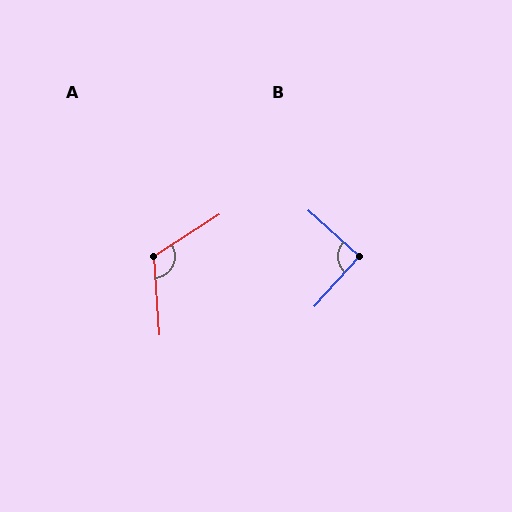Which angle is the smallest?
B, at approximately 90 degrees.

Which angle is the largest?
A, at approximately 118 degrees.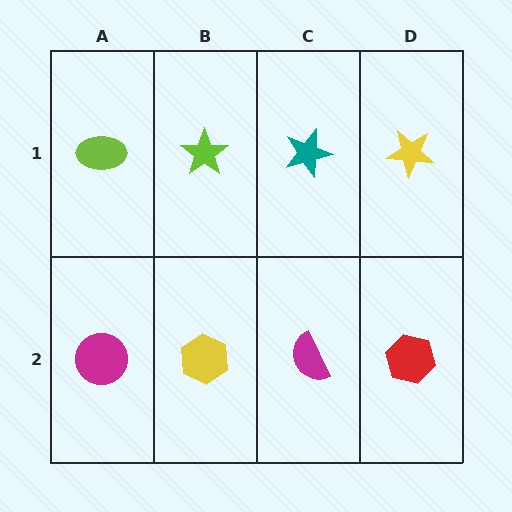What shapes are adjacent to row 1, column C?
A magenta semicircle (row 2, column C), a lime star (row 1, column B), a yellow star (row 1, column D).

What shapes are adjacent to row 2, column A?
A lime ellipse (row 1, column A), a yellow hexagon (row 2, column B).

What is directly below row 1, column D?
A red hexagon.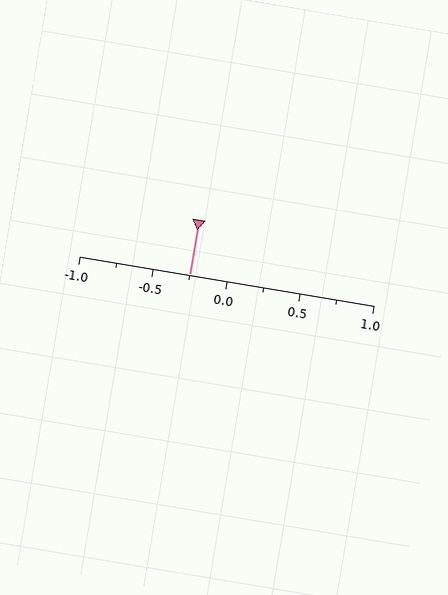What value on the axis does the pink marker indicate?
The marker indicates approximately -0.25.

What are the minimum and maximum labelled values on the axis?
The axis runs from -1.0 to 1.0.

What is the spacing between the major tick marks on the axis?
The major ticks are spaced 0.5 apart.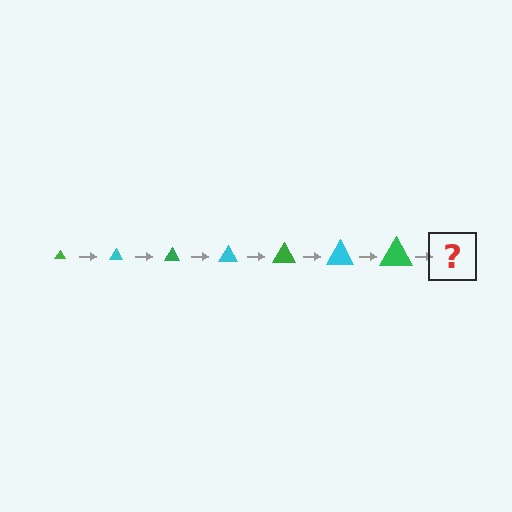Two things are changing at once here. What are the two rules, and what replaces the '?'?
The two rules are that the triangle grows larger each step and the color cycles through green and cyan. The '?' should be a cyan triangle, larger than the previous one.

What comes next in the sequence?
The next element should be a cyan triangle, larger than the previous one.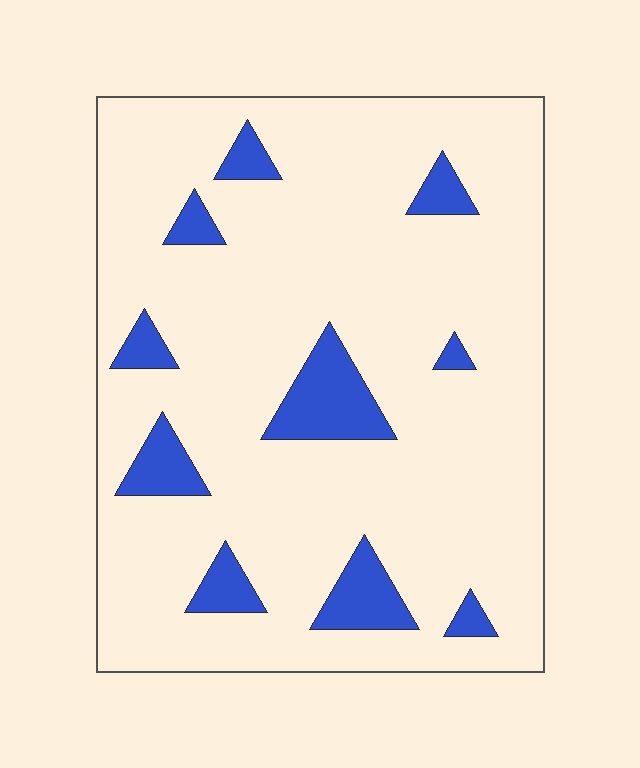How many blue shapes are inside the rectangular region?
10.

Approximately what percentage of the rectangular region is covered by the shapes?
Approximately 10%.